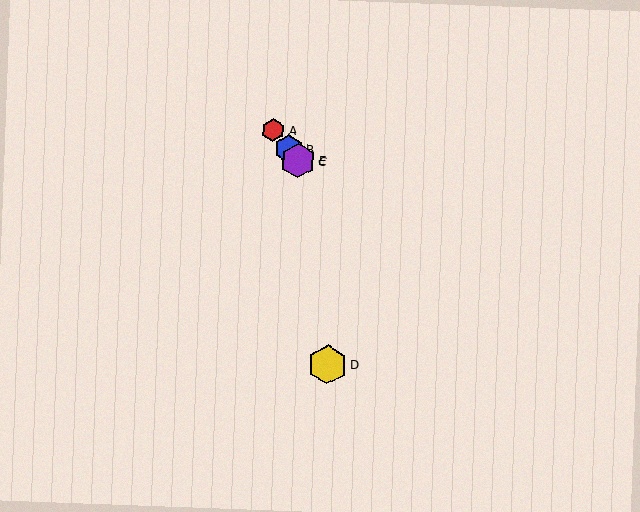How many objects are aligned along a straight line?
4 objects (A, B, C, E) are aligned along a straight line.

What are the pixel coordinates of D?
Object D is at (328, 365).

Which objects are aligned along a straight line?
Objects A, B, C, E are aligned along a straight line.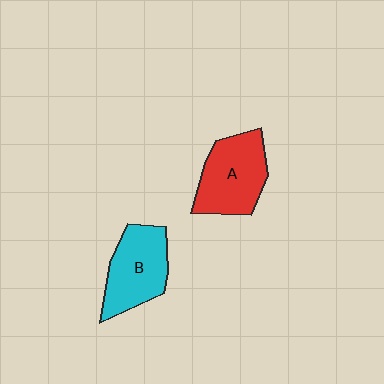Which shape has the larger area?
Shape A (red).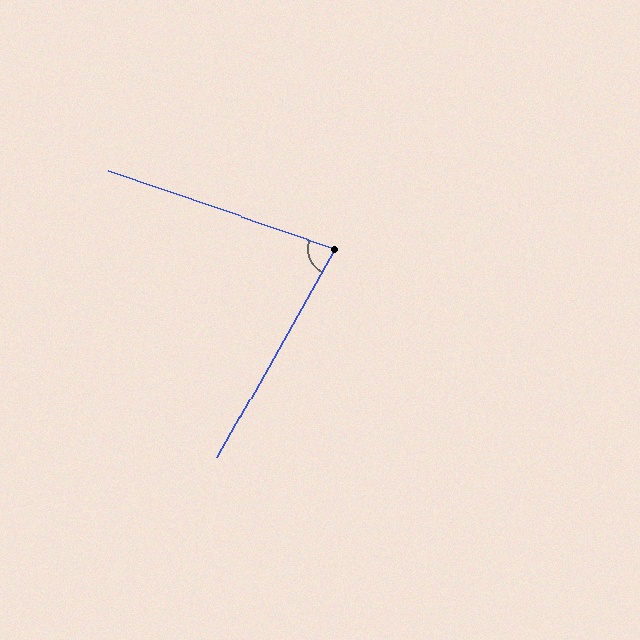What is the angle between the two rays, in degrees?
Approximately 80 degrees.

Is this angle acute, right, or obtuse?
It is acute.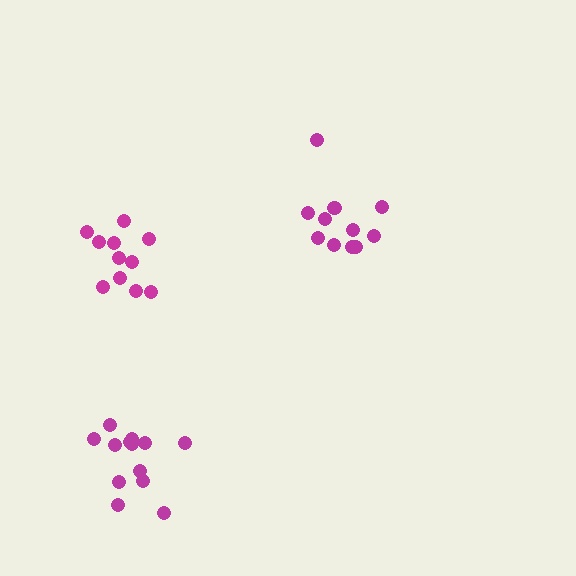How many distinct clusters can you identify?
There are 3 distinct clusters.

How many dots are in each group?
Group 1: 11 dots, Group 2: 11 dots, Group 3: 13 dots (35 total).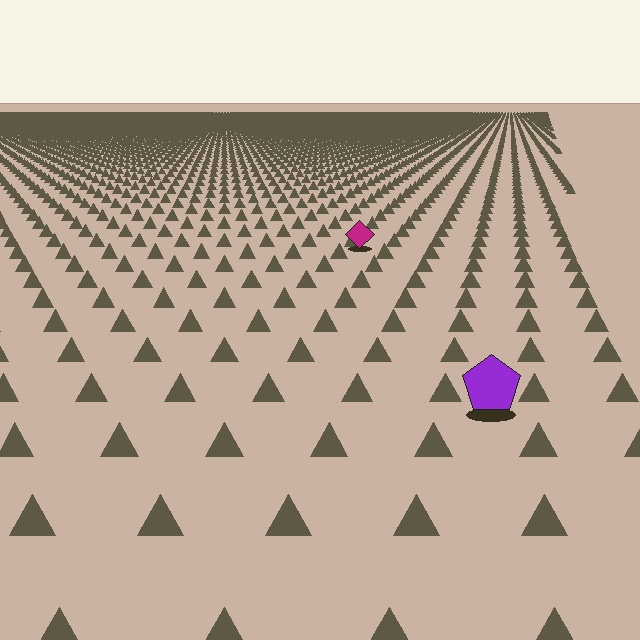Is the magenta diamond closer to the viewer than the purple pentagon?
No. The purple pentagon is closer — you can tell from the texture gradient: the ground texture is coarser near it.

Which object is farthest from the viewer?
The magenta diamond is farthest from the viewer. It appears smaller and the ground texture around it is denser.